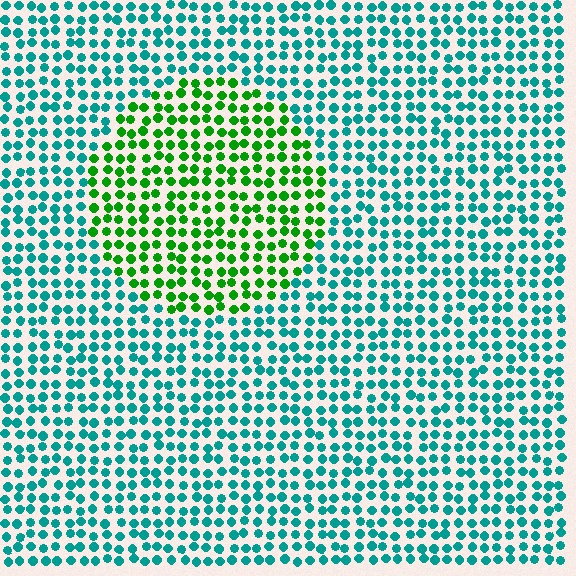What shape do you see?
I see a circle.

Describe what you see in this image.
The image is filled with small teal elements in a uniform arrangement. A circle-shaped region is visible where the elements are tinted to a slightly different hue, forming a subtle color boundary.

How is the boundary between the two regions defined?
The boundary is defined purely by a slight shift in hue (about 54 degrees). Spacing, size, and orientation are identical on both sides.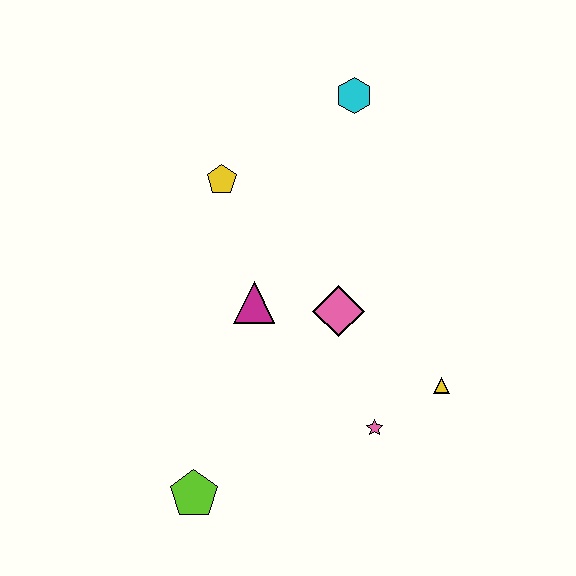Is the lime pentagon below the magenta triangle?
Yes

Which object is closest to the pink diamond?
The magenta triangle is closest to the pink diamond.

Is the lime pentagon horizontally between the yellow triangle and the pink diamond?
No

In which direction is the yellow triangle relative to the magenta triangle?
The yellow triangle is to the right of the magenta triangle.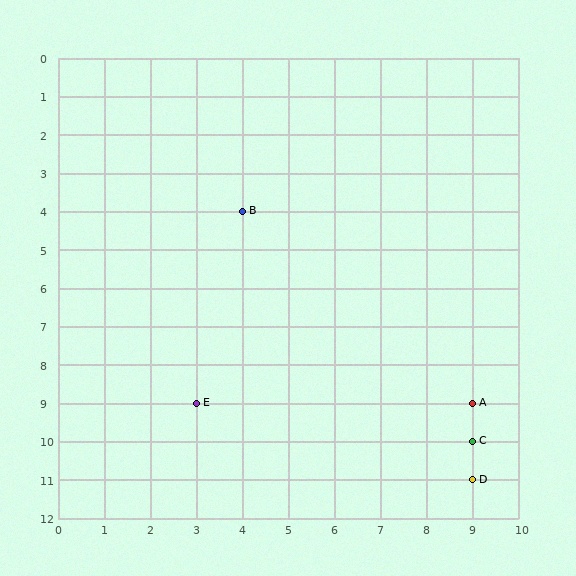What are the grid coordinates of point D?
Point D is at grid coordinates (9, 11).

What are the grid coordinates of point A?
Point A is at grid coordinates (9, 9).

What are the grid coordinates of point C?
Point C is at grid coordinates (9, 10).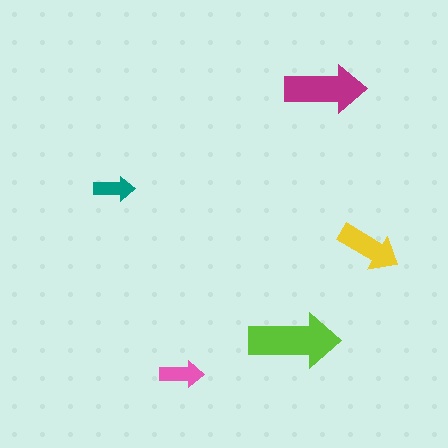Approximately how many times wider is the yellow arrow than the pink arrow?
About 1.5 times wider.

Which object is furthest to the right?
The yellow arrow is rightmost.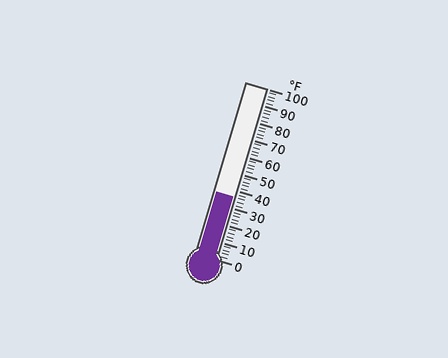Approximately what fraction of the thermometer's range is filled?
The thermometer is filled to approximately 35% of its range.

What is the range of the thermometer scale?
The thermometer scale ranges from 0°F to 100°F.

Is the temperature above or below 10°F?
The temperature is above 10°F.